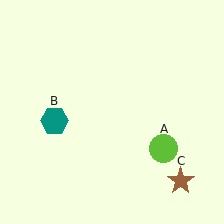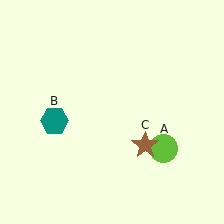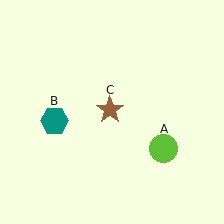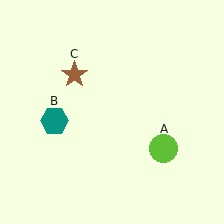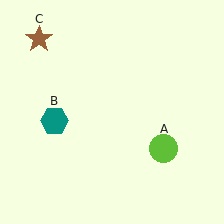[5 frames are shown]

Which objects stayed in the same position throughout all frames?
Lime circle (object A) and teal hexagon (object B) remained stationary.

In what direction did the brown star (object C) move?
The brown star (object C) moved up and to the left.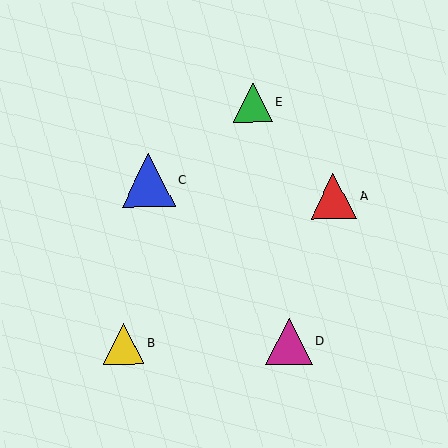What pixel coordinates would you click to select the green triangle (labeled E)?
Click at (253, 103) to select the green triangle E.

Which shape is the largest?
The blue triangle (labeled C) is the largest.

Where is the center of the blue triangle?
The center of the blue triangle is at (148, 180).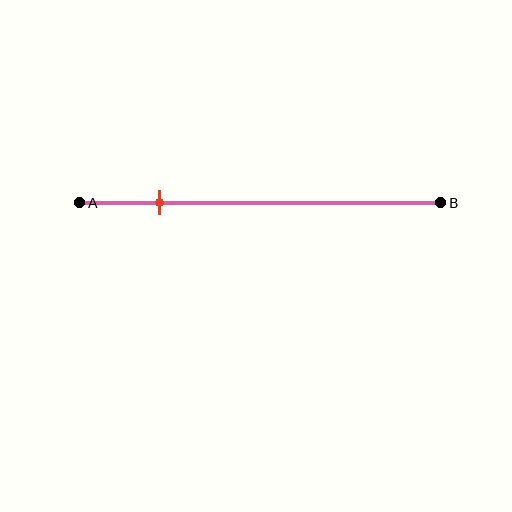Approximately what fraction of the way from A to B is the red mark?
The red mark is approximately 20% of the way from A to B.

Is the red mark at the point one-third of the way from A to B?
No, the mark is at about 20% from A, not at the 33% one-third point.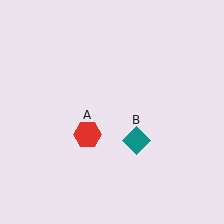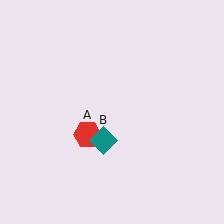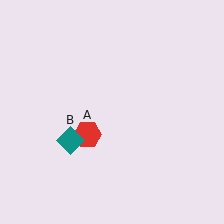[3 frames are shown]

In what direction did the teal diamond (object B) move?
The teal diamond (object B) moved left.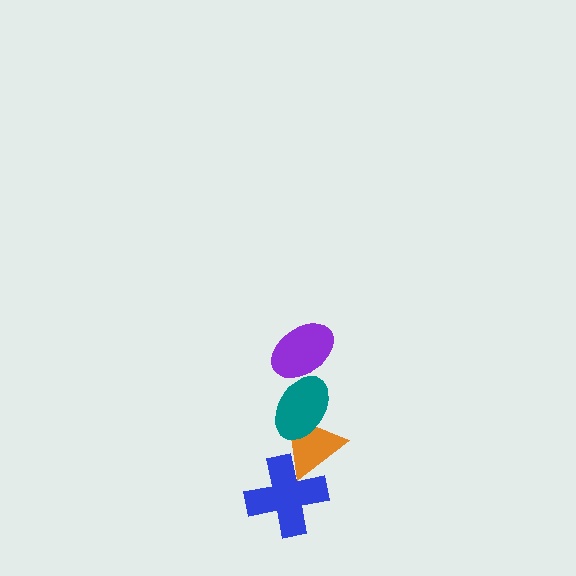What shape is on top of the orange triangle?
The teal ellipse is on top of the orange triangle.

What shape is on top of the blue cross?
The orange triangle is on top of the blue cross.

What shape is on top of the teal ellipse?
The purple ellipse is on top of the teal ellipse.